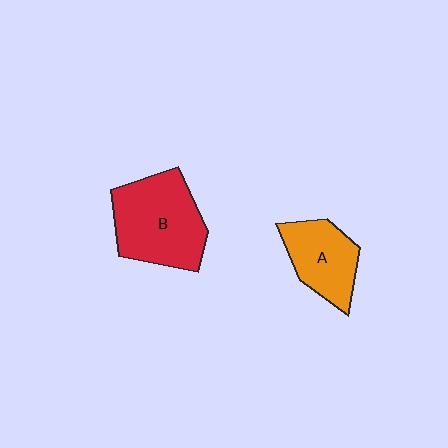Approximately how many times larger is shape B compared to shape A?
Approximately 1.5 times.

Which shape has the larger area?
Shape B (red).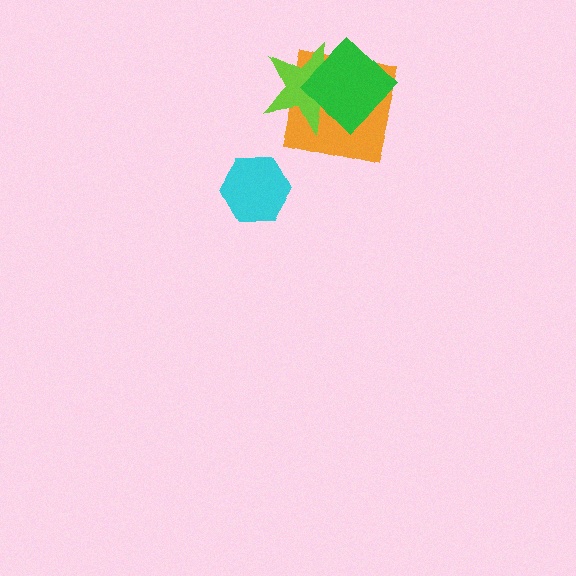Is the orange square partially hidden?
Yes, it is partially covered by another shape.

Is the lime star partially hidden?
Yes, it is partially covered by another shape.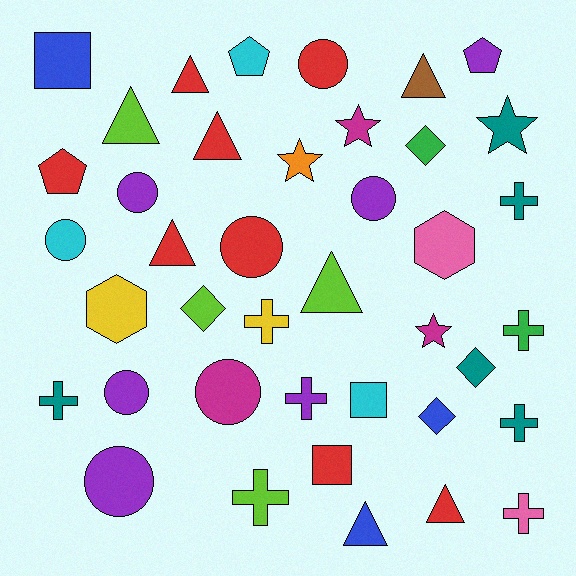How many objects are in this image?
There are 40 objects.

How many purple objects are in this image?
There are 6 purple objects.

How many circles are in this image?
There are 8 circles.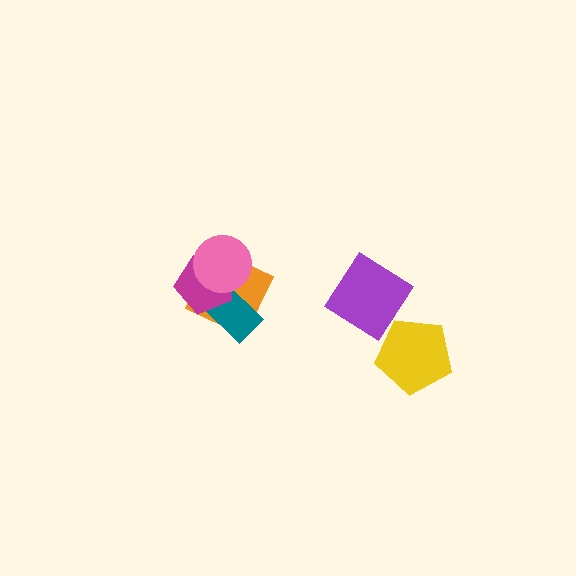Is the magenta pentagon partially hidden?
Yes, it is partially covered by another shape.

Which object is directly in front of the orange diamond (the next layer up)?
The teal rectangle is directly in front of the orange diamond.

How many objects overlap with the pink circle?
3 objects overlap with the pink circle.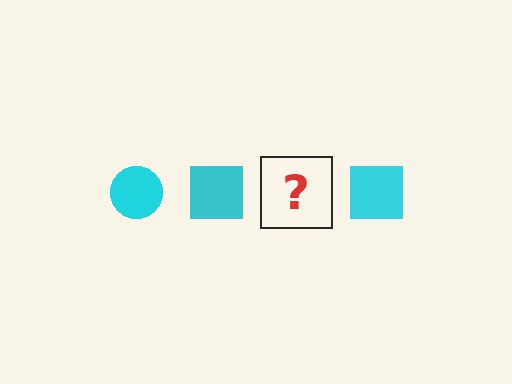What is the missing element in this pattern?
The missing element is a cyan circle.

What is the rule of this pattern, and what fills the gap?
The rule is that the pattern cycles through circle, square shapes in cyan. The gap should be filled with a cyan circle.